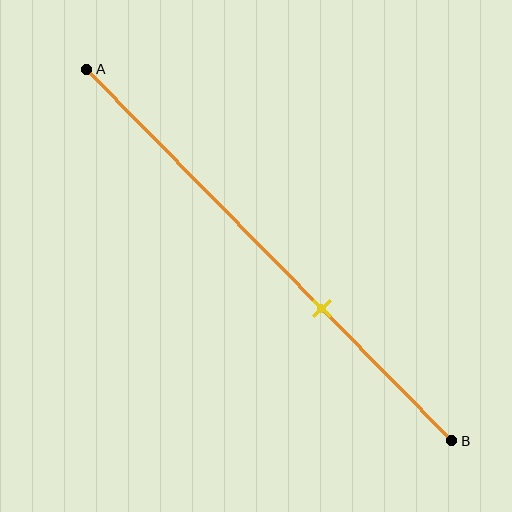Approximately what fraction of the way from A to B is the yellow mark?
The yellow mark is approximately 65% of the way from A to B.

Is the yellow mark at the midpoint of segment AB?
No, the mark is at about 65% from A, not at the 50% midpoint.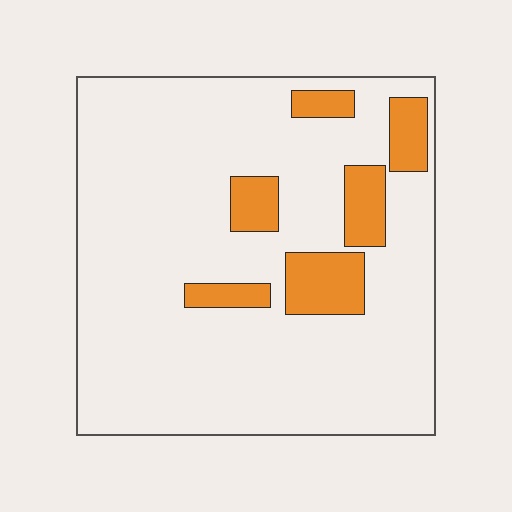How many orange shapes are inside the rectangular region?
6.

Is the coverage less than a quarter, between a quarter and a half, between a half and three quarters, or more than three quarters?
Less than a quarter.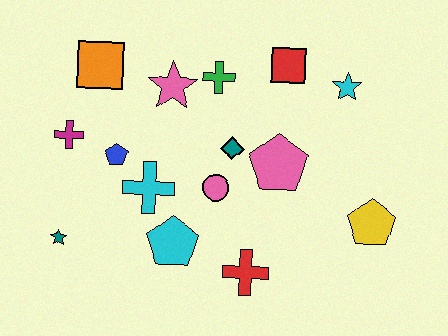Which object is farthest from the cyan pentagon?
The cyan star is farthest from the cyan pentagon.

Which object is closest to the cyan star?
The red square is closest to the cyan star.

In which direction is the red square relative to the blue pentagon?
The red square is to the right of the blue pentagon.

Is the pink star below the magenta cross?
No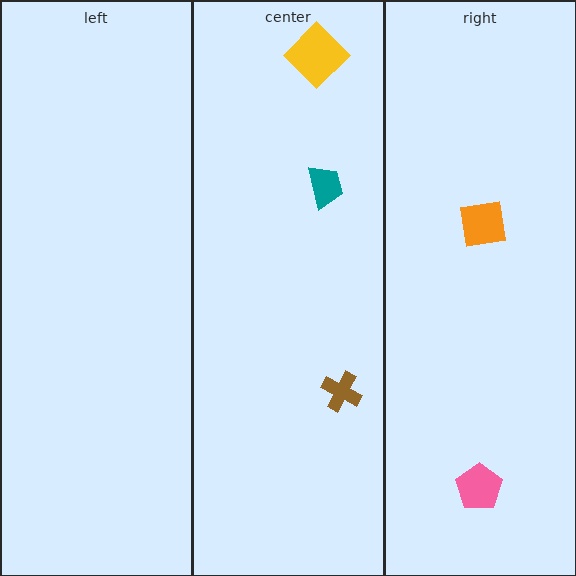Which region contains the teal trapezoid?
The center region.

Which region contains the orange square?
The right region.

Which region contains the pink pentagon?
The right region.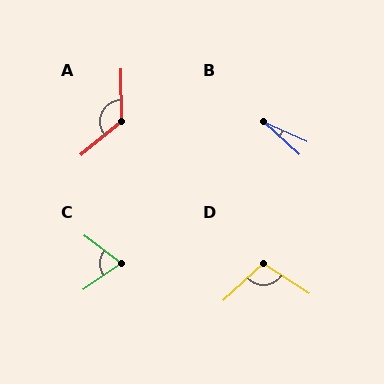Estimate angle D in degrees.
Approximately 104 degrees.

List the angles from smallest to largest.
B (19°), C (71°), D (104°), A (129°).